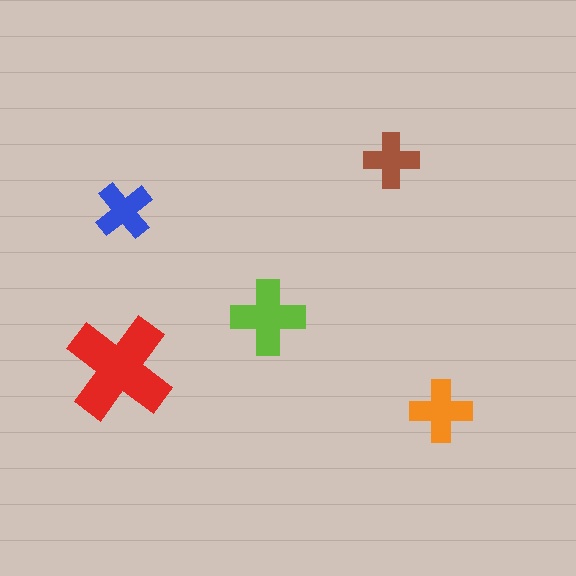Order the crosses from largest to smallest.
the red one, the lime one, the orange one, the blue one, the brown one.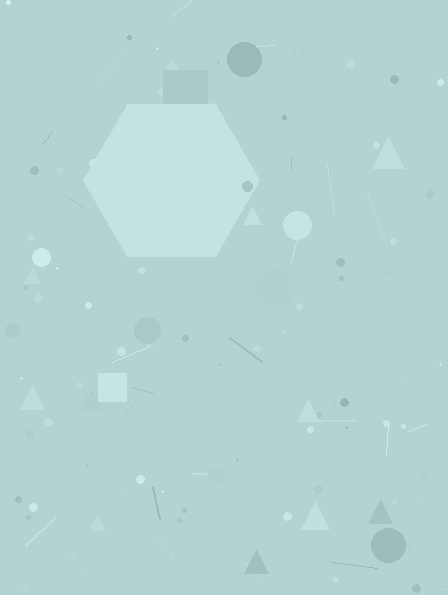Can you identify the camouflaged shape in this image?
The camouflaged shape is a hexagon.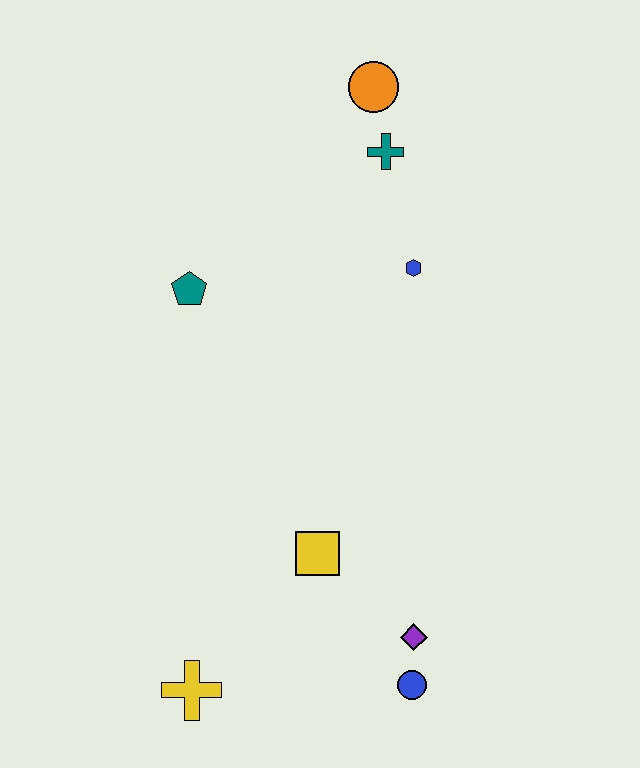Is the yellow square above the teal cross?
No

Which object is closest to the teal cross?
The orange circle is closest to the teal cross.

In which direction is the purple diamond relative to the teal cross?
The purple diamond is below the teal cross.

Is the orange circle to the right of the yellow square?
Yes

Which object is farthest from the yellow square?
The orange circle is farthest from the yellow square.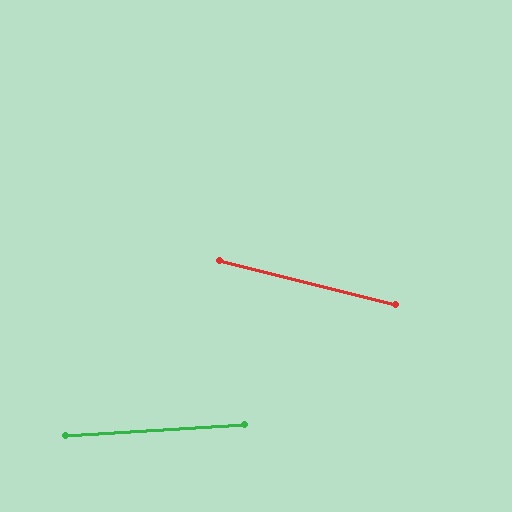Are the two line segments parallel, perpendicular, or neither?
Neither parallel nor perpendicular — they differ by about 18°.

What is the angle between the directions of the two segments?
Approximately 18 degrees.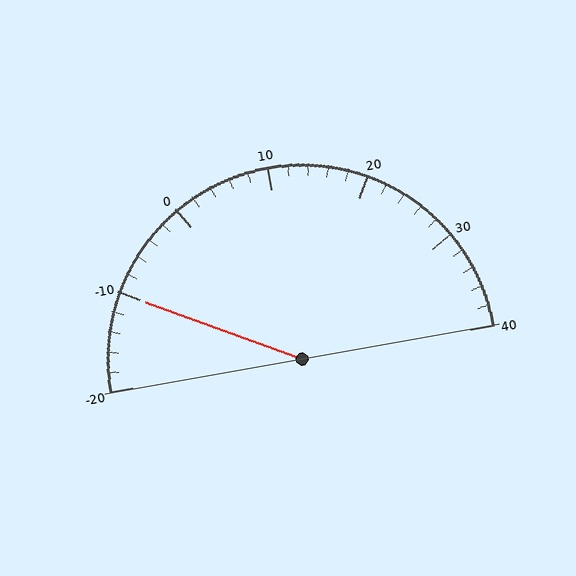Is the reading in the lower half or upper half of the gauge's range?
The reading is in the lower half of the range (-20 to 40).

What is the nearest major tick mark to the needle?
The nearest major tick mark is -10.